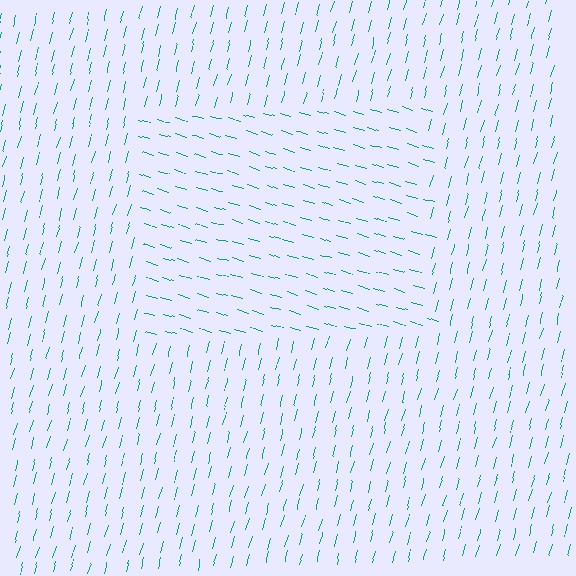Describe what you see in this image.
The image is filled with small teal line segments. A rectangle region in the image has lines oriented differently from the surrounding lines, creating a visible texture boundary.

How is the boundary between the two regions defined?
The boundary is defined purely by a change in line orientation (approximately 88 degrees difference). All lines are the same color and thickness.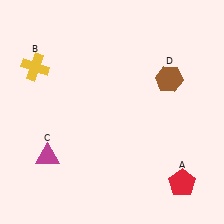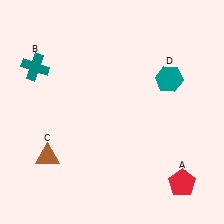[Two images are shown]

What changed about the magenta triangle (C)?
In Image 1, C is magenta. In Image 2, it changed to brown.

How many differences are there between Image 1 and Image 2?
There are 3 differences between the two images.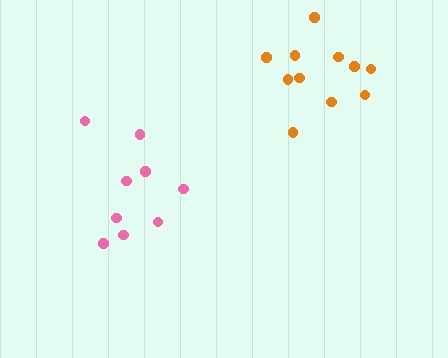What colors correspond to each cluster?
The clusters are colored: pink, orange.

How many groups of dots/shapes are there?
There are 2 groups.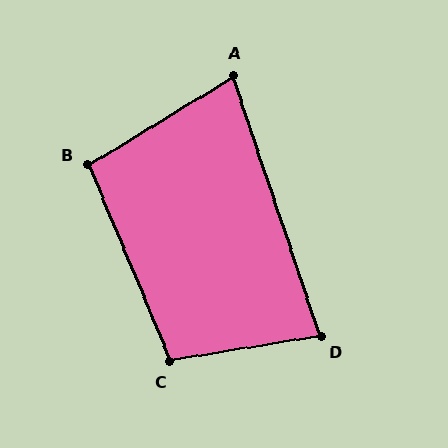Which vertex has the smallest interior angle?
A, at approximately 77 degrees.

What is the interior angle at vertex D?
Approximately 81 degrees (acute).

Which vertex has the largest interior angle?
C, at approximately 103 degrees.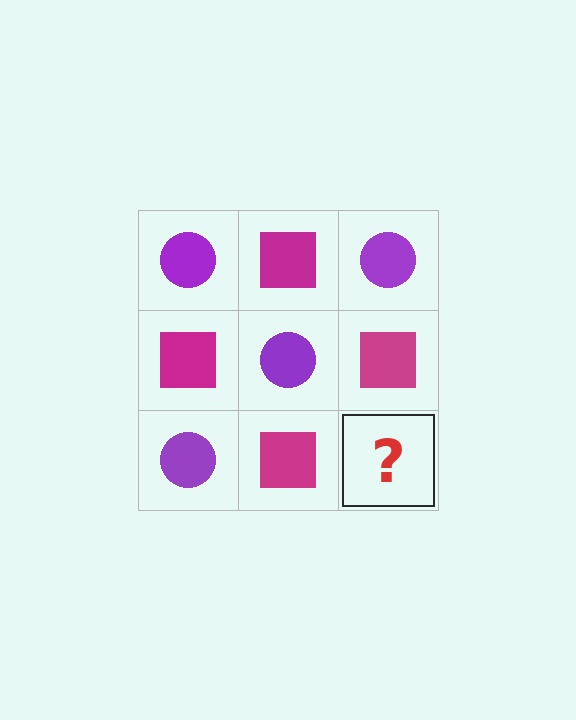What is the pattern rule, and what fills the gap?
The rule is that it alternates purple circle and magenta square in a checkerboard pattern. The gap should be filled with a purple circle.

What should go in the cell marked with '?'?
The missing cell should contain a purple circle.